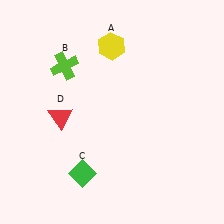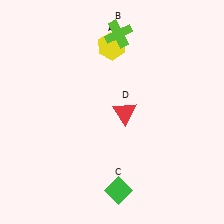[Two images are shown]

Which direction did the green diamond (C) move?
The green diamond (C) moved right.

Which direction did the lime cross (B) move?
The lime cross (B) moved right.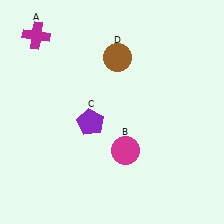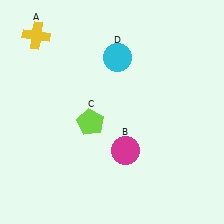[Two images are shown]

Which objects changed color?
A changed from magenta to yellow. C changed from purple to lime. D changed from brown to cyan.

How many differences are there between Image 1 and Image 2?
There are 3 differences between the two images.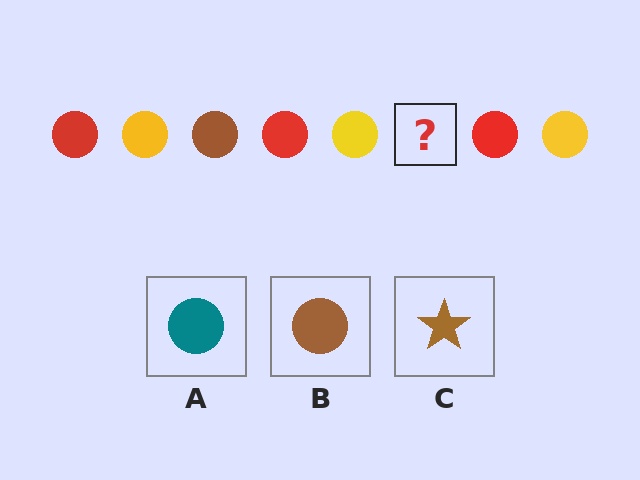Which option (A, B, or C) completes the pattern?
B.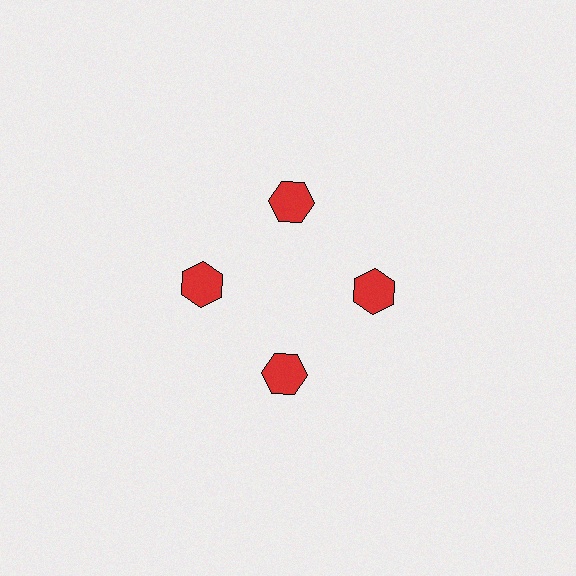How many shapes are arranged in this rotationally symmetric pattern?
There are 4 shapes, arranged in 4 groups of 1.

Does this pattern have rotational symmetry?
Yes, this pattern has 4-fold rotational symmetry. It looks the same after rotating 90 degrees around the center.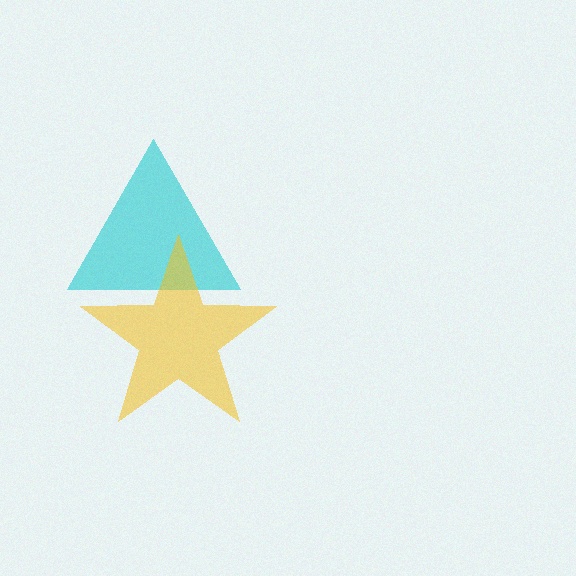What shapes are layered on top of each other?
The layered shapes are: a cyan triangle, a yellow star.